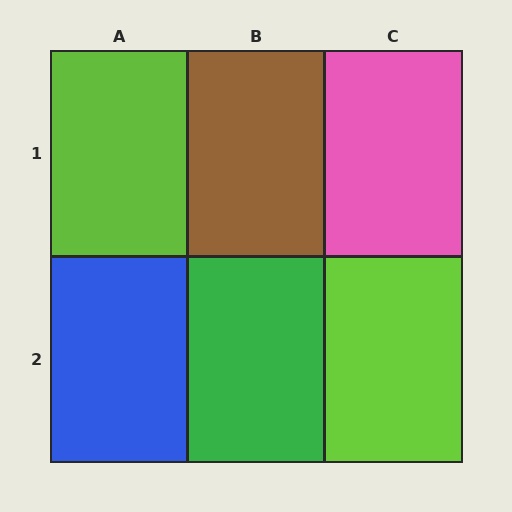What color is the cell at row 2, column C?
Lime.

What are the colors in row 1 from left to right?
Lime, brown, pink.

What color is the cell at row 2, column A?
Blue.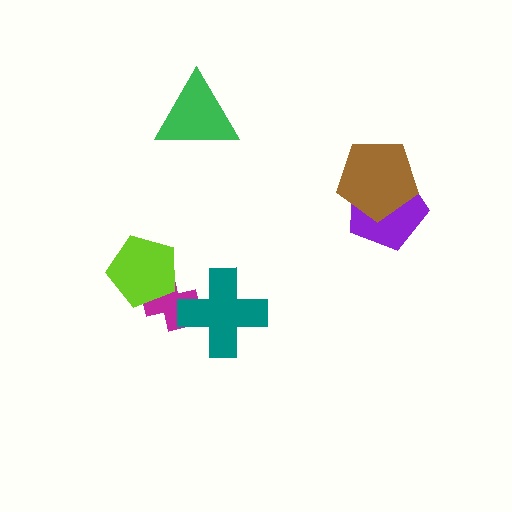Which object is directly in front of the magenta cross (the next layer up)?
The lime pentagon is directly in front of the magenta cross.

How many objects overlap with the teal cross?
1 object overlaps with the teal cross.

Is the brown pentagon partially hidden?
No, no other shape covers it.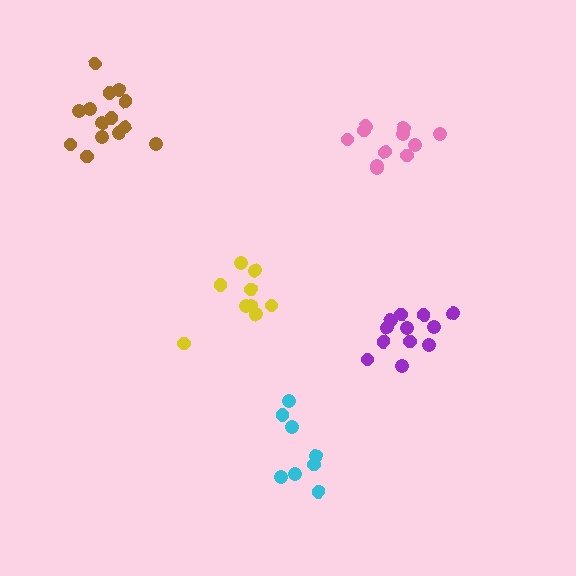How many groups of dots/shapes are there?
There are 5 groups.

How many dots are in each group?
Group 1: 9 dots, Group 2: 8 dots, Group 3: 14 dots, Group 4: 11 dots, Group 5: 12 dots (54 total).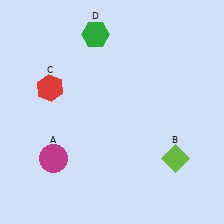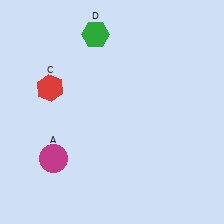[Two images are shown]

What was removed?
The lime diamond (B) was removed in Image 2.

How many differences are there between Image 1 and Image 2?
There is 1 difference between the two images.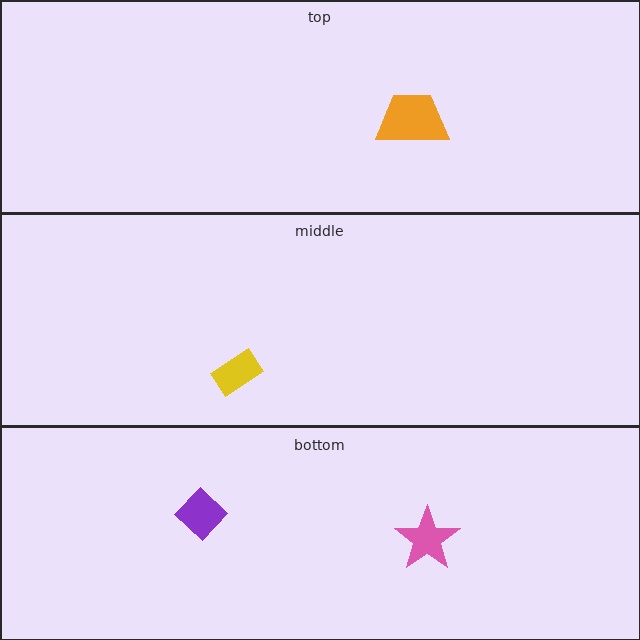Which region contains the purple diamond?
The bottom region.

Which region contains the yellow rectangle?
The middle region.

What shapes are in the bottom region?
The purple diamond, the pink star.